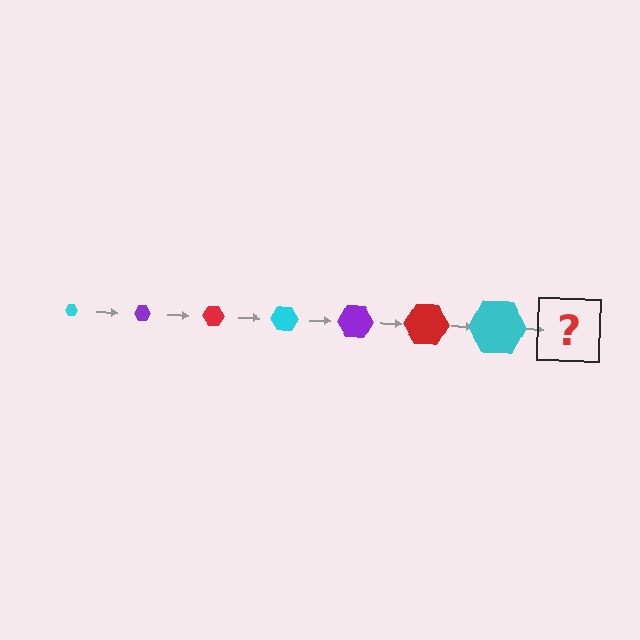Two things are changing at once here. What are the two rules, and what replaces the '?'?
The two rules are that the hexagon grows larger each step and the color cycles through cyan, purple, and red. The '?' should be a purple hexagon, larger than the previous one.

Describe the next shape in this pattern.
It should be a purple hexagon, larger than the previous one.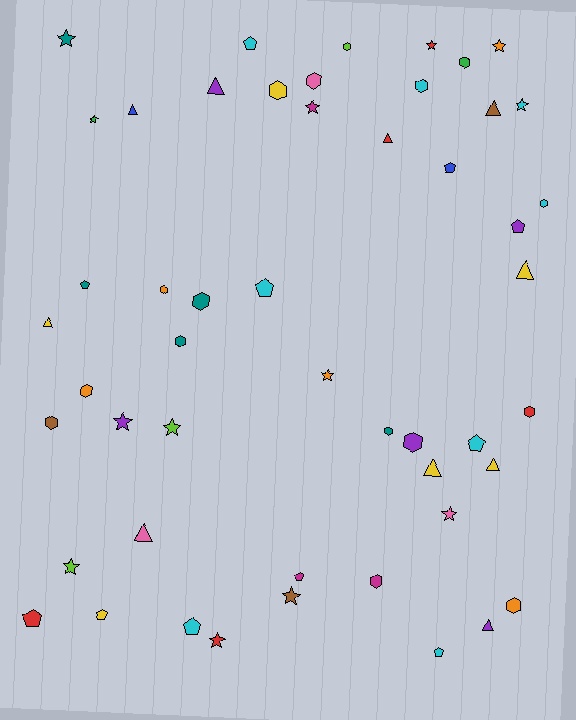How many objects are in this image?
There are 50 objects.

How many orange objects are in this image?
There are 5 orange objects.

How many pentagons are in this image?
There are 11 pentagons.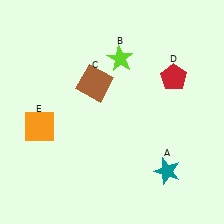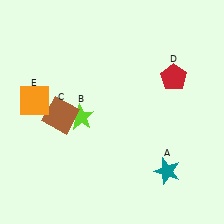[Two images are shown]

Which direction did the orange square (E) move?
The orange square (E) moved up.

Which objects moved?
The objects that moved are: the lime star (B), the brown square (C), the orange square (E).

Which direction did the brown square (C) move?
The brown square (C) moved left.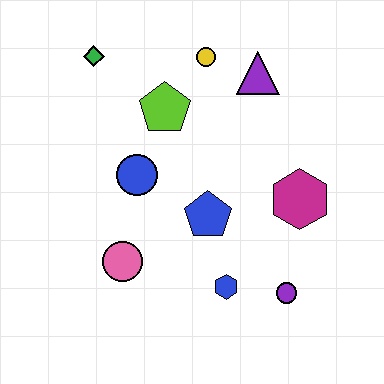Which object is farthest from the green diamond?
The purple circle is farthest from the green diamond.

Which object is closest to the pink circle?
The blue circle is closest to the pink circle.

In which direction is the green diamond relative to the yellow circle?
The green diamond is to the left of the yellow circle.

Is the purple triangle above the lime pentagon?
Yes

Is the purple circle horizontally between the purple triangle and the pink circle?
No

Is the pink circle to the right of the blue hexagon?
No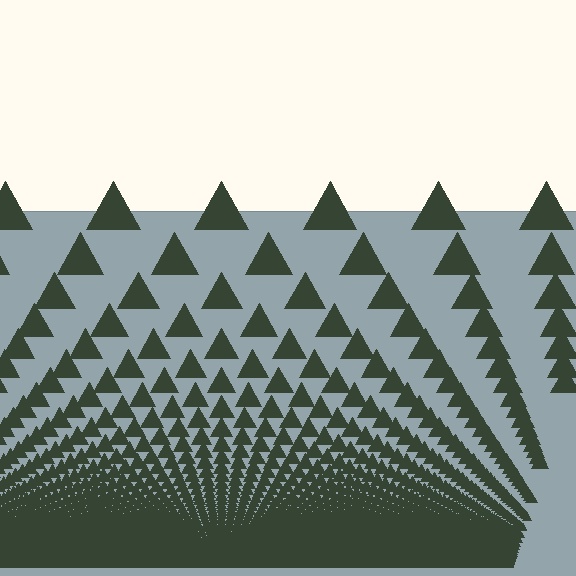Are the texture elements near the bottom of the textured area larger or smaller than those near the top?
Smaller. The gradient is inverted — elements near the bottom are smaller and denser.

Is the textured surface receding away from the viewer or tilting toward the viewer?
The surface appears to tilt toward the viewer. Texture elements get larger and sparser toward the top.